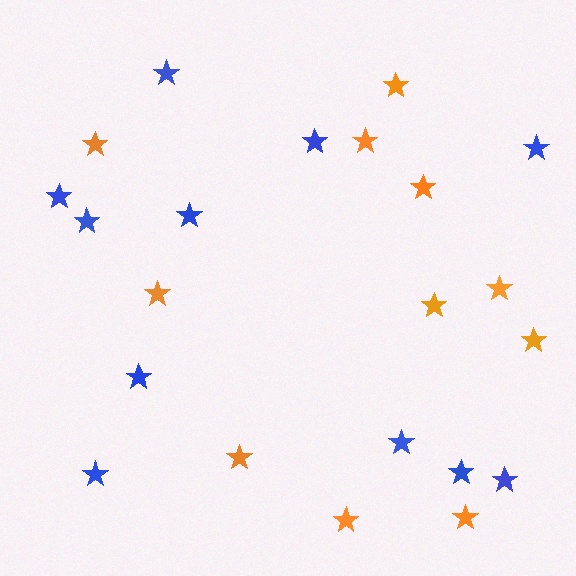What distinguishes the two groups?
There are 2 groups: one group of blue stars (11) and one group of orange stars (11).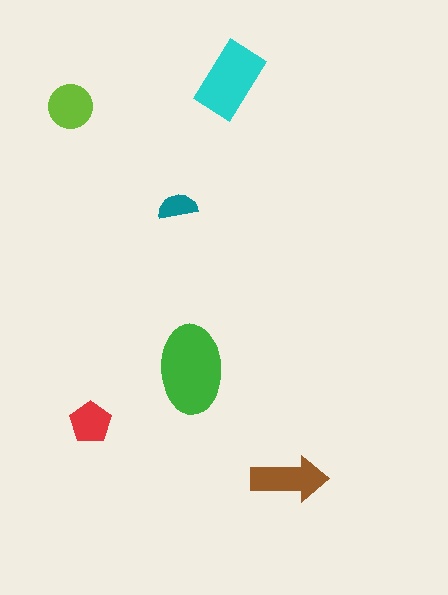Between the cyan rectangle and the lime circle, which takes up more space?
The cyan rectangle.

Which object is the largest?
The green ellipse.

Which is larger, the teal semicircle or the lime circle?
The lime circle.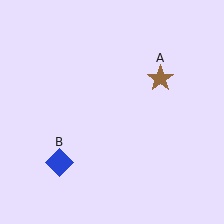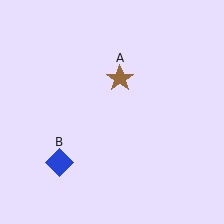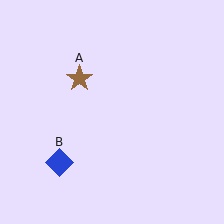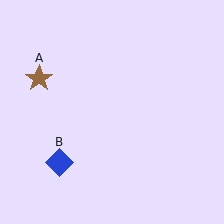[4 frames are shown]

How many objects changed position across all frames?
1 object changed position: brown star (object A).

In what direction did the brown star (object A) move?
The brown star (object A) moved left.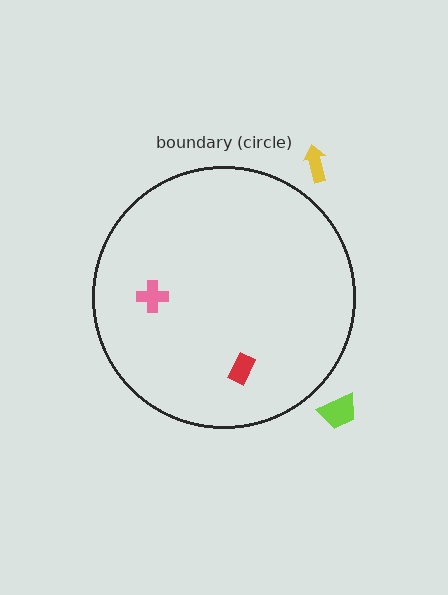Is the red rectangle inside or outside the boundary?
Inside.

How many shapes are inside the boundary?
2 inside, 2 outside.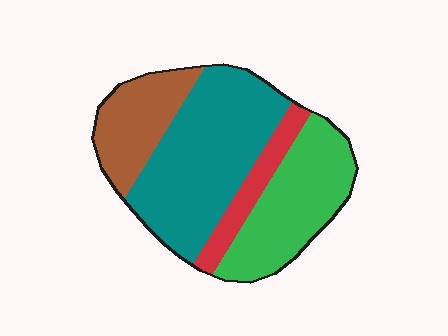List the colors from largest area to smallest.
From largest to smallest: teal, green, brown, red.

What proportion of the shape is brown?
Brown covers about 20% of the shape.